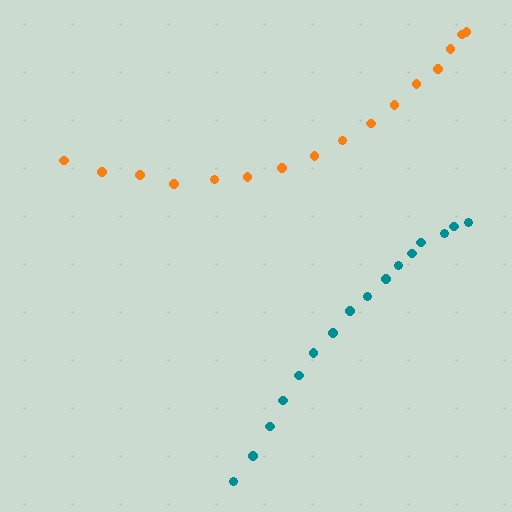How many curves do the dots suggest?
There are 2 distinct paths.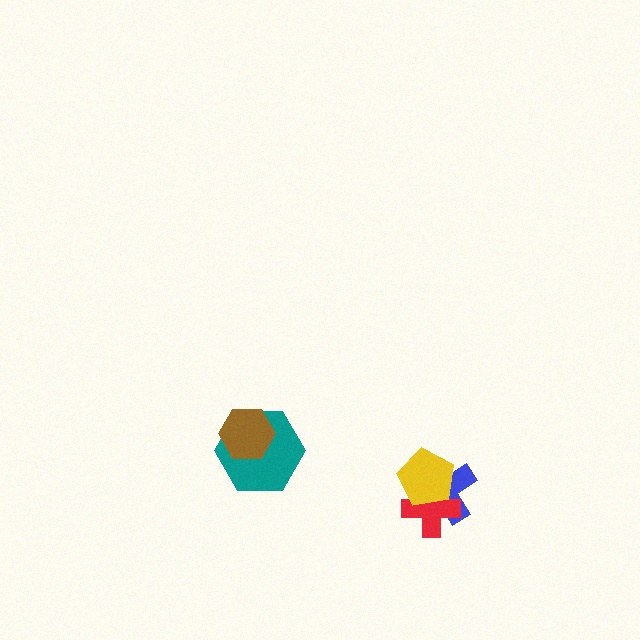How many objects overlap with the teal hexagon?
1 object overlaps with the teal hexagon.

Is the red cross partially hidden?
Yes, it is partially covered by another shape.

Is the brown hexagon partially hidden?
No, no other shape covers it.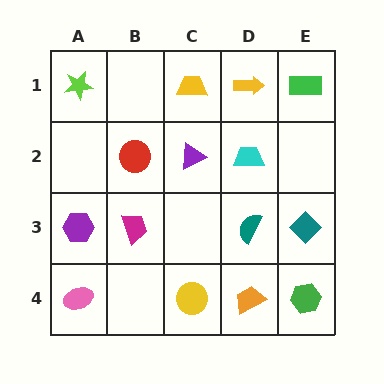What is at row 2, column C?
A purple triangle.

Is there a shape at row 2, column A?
No, that cell is empty.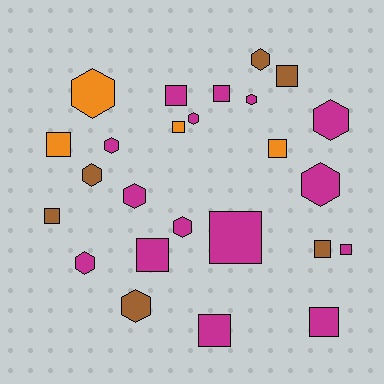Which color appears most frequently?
Magenta, with 15 objects.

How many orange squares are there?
There are 3 orange squares.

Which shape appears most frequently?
Square, with 13 objects.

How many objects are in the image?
There are 25 objects.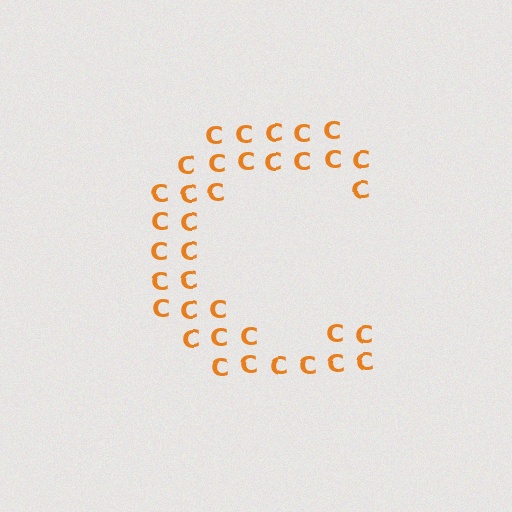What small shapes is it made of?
It is made of small letter C's.